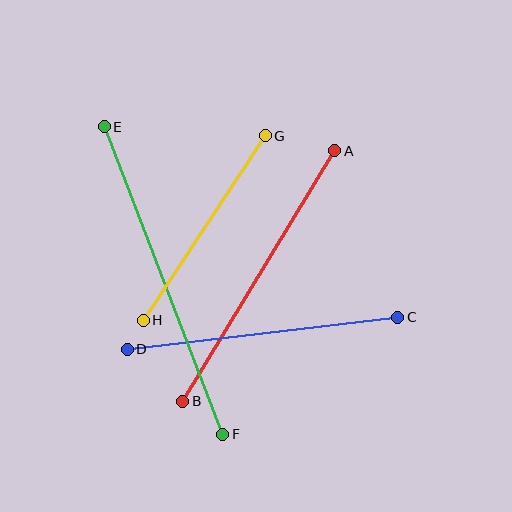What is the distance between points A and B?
The distance is approximately 293 pixels.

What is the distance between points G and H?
The distance is approximately 222 pixels.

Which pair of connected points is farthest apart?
Points E and F are farthest apart.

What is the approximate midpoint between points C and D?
The midpoint is at approximately (263, 333) pixels.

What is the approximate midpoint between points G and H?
The midpoint is at approximately (204, 228) pixels.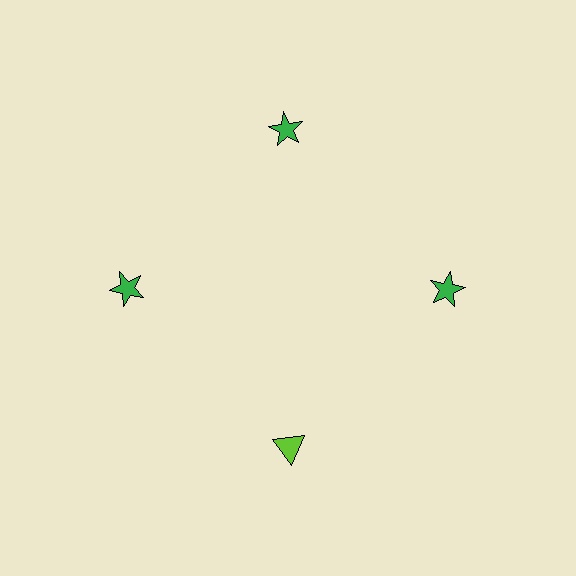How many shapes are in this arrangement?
There are 4 shapes arranged in a ring pattern.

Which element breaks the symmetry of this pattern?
The lime triangle at roughly the 6 o'clock position breaks the symmetry. All other shapes are green stars.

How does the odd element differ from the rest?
It differs in both color (lime instead of green) and shape (triangle instead of star).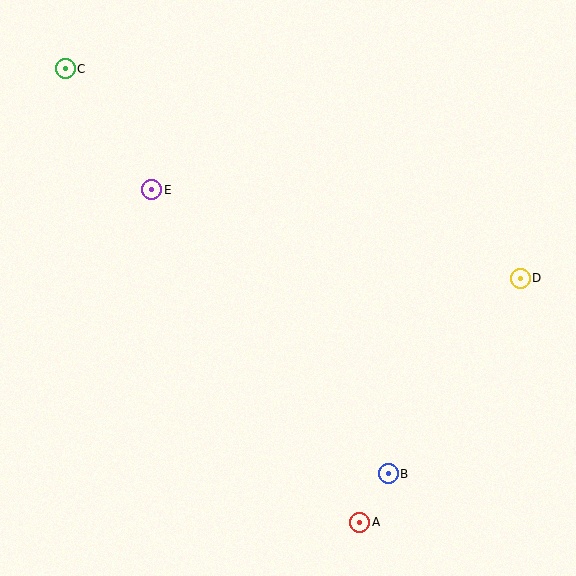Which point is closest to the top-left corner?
Point C is closest to the top-left corner.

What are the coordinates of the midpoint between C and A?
The midpoint between C and A is at (212, 296).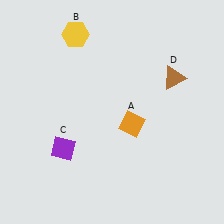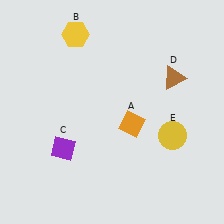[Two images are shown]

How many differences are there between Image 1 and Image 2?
There is 1 difference between the two images.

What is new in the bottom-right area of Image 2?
A yellow circle (E) was added in the bottom-right area of Image 2.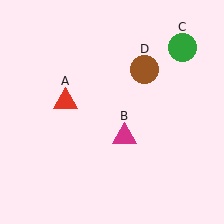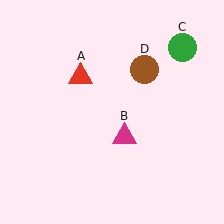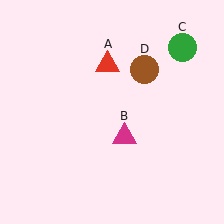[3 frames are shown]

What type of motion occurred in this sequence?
The red triangle (object A) rotated clockwise around the center of the scene.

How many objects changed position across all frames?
1 object changed position: red triangle (object A).